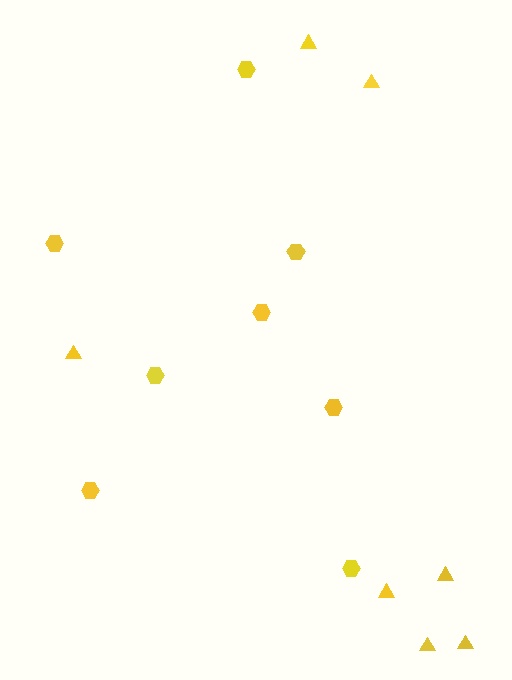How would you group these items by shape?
There are 2 groups: one group of hexagons (8) and one group of triangles (7).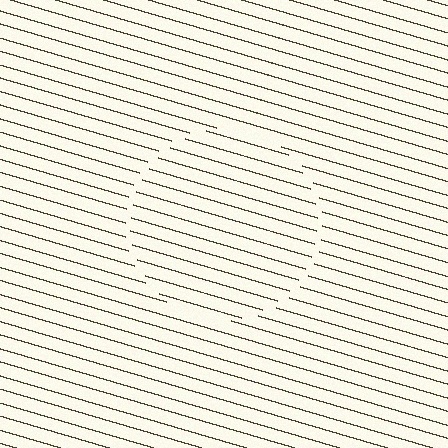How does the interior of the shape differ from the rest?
The interior of the shape contains the same grating, shifted by half a period — the contour is defined by the phase discontinuity where line-ends from the inner and outer gratings abut.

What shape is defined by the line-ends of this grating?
An illusory circle. The interior of the shape contains the same grating, shifted by half a period — the contour is defined by the phase discontinuity where line-ends from the inner and outer gratings abut.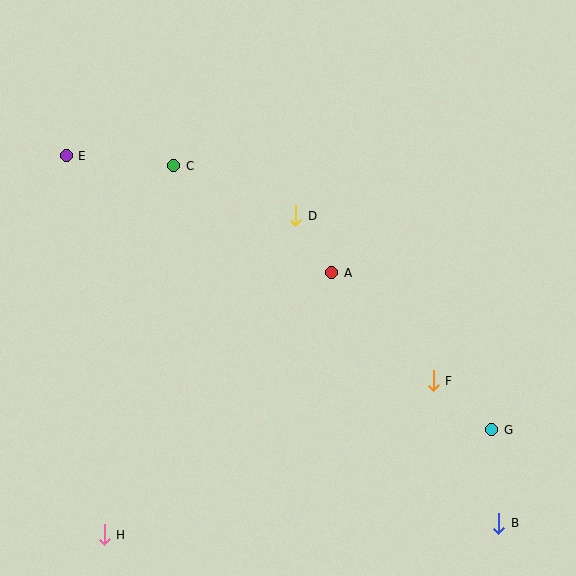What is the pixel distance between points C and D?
The distance between C and D is 132 pixels.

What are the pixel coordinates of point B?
Point B is at (499, 523).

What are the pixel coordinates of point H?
Point H is at (104, 535).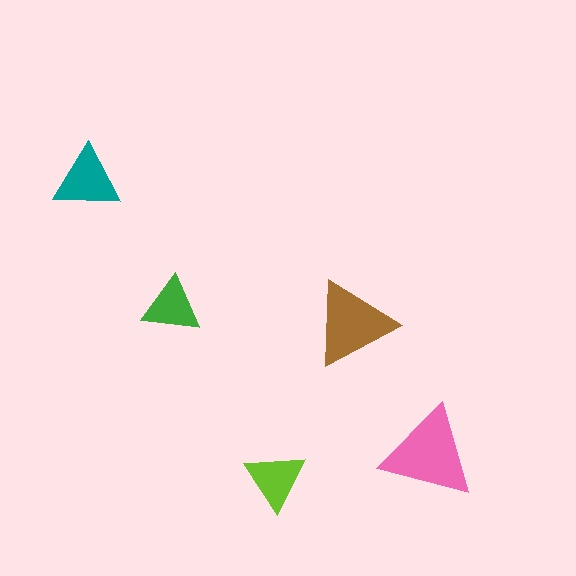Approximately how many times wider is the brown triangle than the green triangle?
About 1.5 times wider.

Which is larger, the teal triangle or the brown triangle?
The brown one.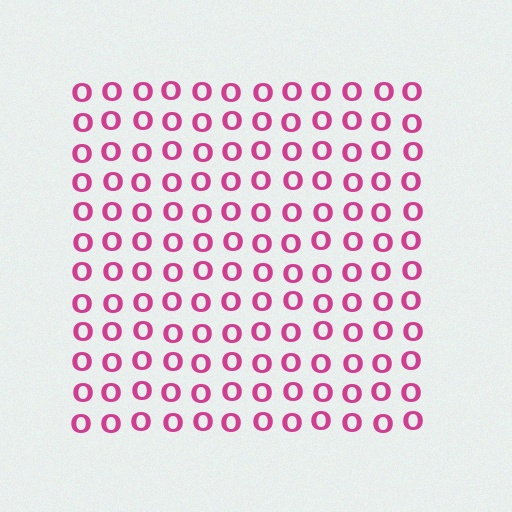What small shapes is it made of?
It is made of small letter O's.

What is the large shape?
The large shape is a square.